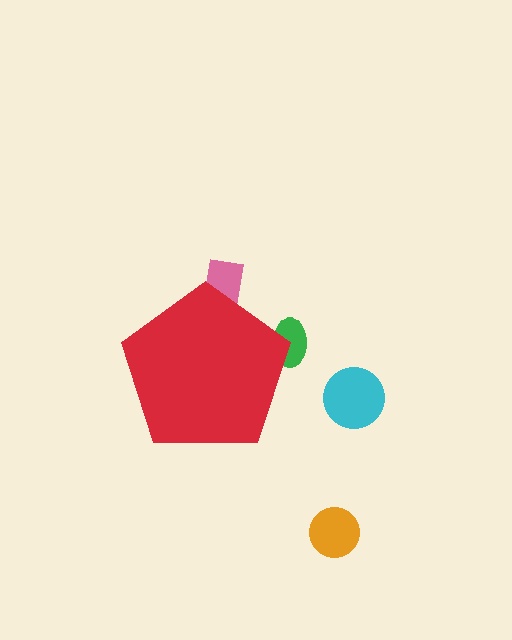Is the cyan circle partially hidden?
No, the cyan circle is fully visible.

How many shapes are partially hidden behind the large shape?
2 shapes are partially hidden.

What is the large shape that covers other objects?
A red pentagon.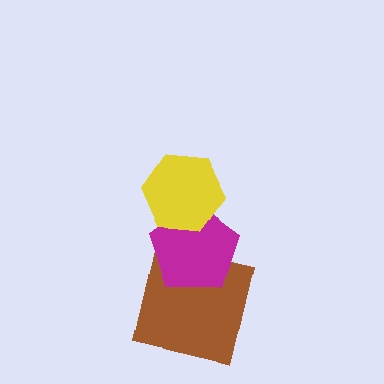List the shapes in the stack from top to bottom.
From top to bottom: the yellow hexagon, the magenta pentagon, the brown square.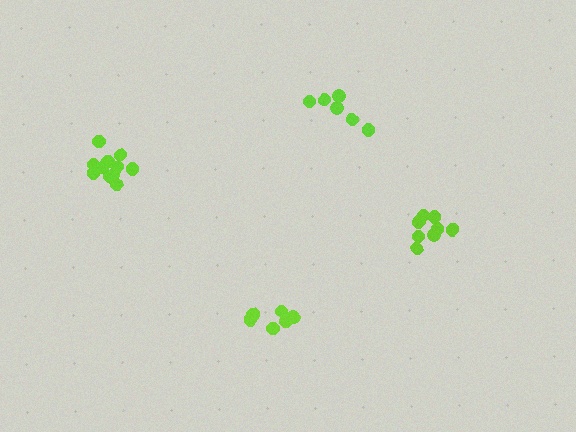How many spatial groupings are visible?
There are 4 spatial groupings.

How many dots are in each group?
Group 1: 6 dots, Group 2: 11 dots, Group 3: 7 dots, Group 4: 9 dots (33 total).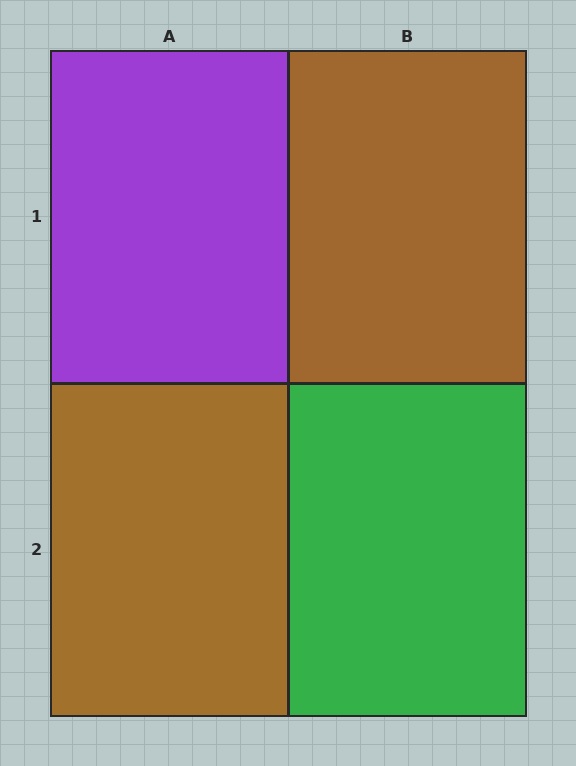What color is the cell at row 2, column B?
Green.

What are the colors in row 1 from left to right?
Purple, brown.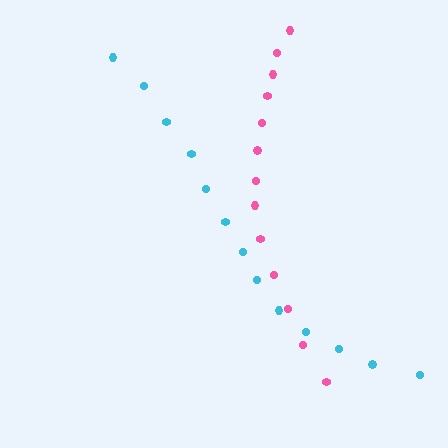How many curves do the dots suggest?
There are 2 distinct paths.